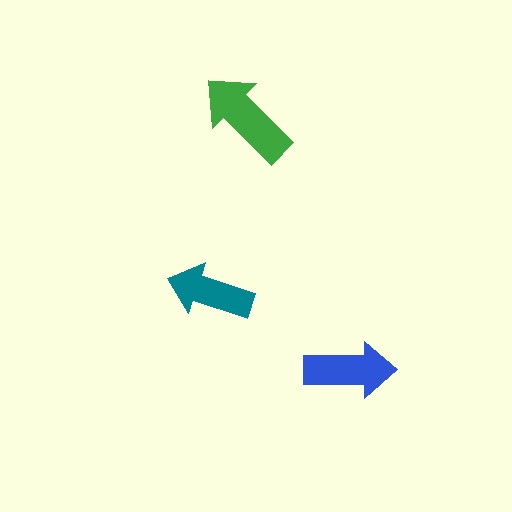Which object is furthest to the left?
The teal arrow is leftmost.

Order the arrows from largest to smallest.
the green one, the blue one, the teal one.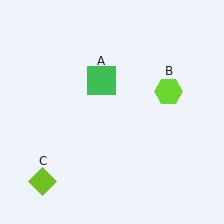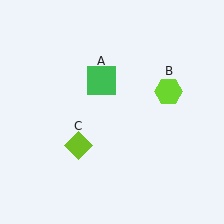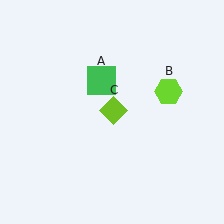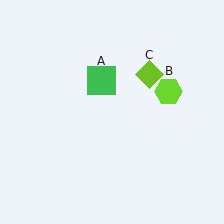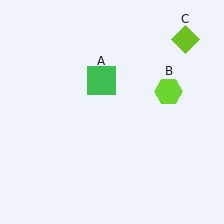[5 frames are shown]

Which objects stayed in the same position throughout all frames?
Green square (object A) and lime hexagon (object B) remained stationary.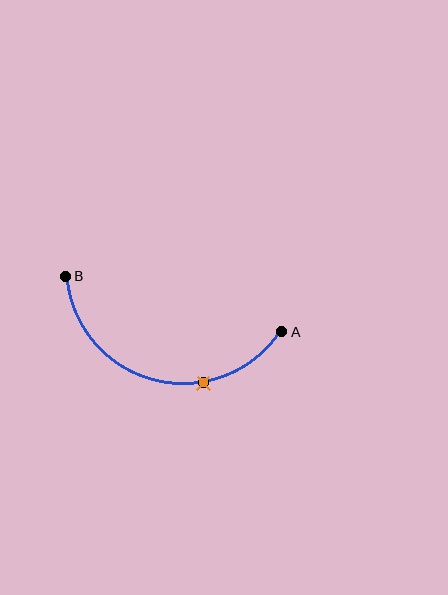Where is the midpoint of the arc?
The arc midpoint is the point on the curve farthest from the straight line joining A and B. It sits below that line.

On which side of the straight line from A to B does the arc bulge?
The arc bulges below the straight line connecting A and B.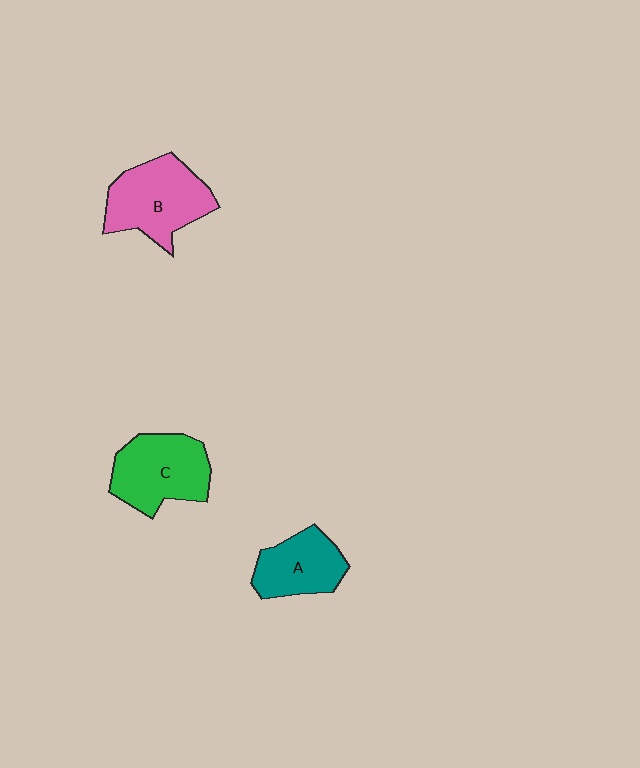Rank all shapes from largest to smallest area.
From largest to smallest: B (pink), C (green), A (teal).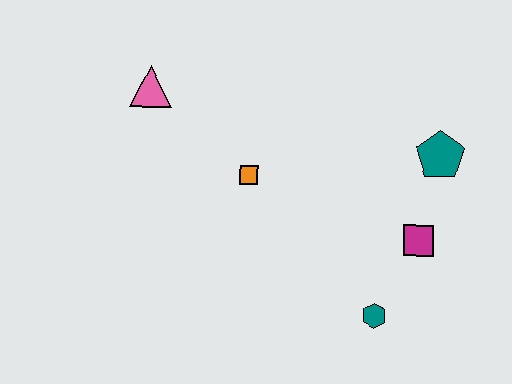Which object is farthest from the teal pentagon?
The pink triangle is farthest from the teal pentagon.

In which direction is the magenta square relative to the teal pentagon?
The magenta square is below the teal pentagon.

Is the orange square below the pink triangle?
Yes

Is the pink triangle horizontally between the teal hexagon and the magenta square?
No